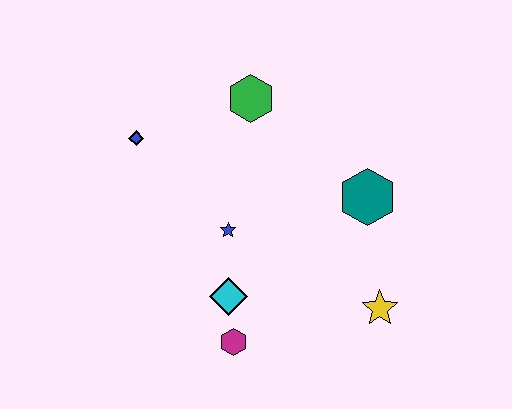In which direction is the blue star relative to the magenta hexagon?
The blue star is above the magenta hexagon.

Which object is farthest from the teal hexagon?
The blue diamond is farthest from the teal hexagon.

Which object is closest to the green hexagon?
The blue diamond is closest to the green hexagon.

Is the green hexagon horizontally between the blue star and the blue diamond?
No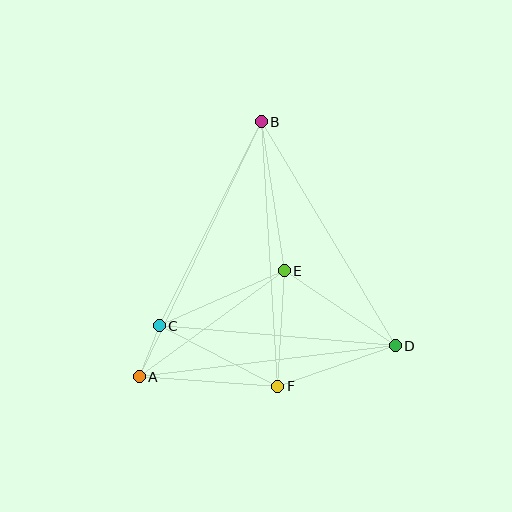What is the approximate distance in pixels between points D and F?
The distance between D and F is approximately 125 pixels.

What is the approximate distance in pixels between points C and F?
The distance between C and F is approximately 133 pixels.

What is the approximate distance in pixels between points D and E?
The distance between D and E is approximately 134 pixels.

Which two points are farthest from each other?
Points A and B are farthest from each other.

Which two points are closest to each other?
Points A and C are closest to each other.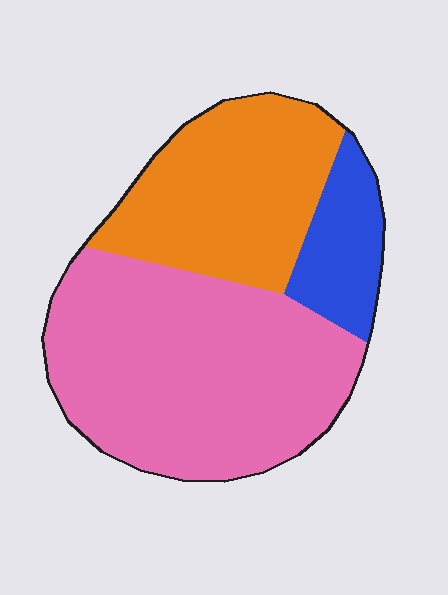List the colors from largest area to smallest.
From largest to smallest: pink, orange, blue.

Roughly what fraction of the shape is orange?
Orange takes up about one third (1/3) of the shape.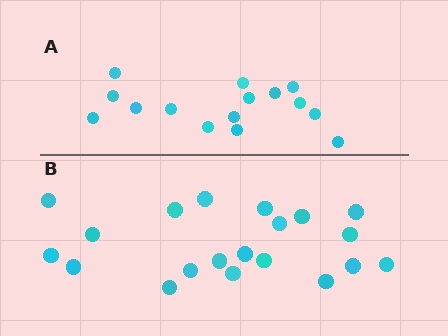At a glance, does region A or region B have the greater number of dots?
Region B (the bottom region) has more dots.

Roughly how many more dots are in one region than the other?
Region B has about 5 more dots than region A.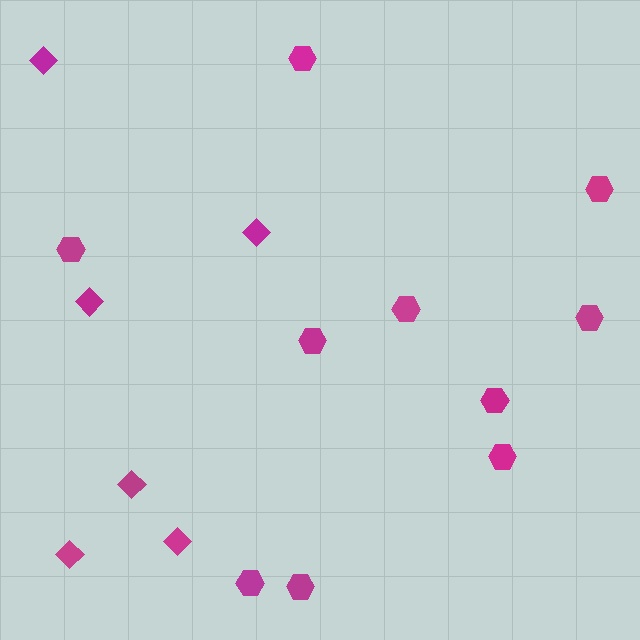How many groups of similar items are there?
There are 2 groups: one group of diamonds (6) and one group of hexagons (10).